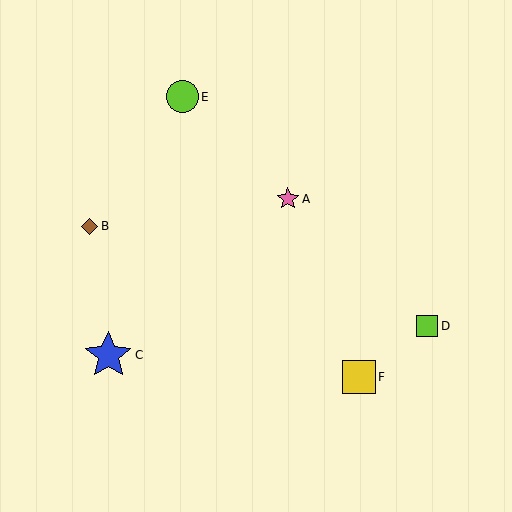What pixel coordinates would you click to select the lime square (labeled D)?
Click at (427, 326) to select the lime square D.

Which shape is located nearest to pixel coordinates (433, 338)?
The lime square (labeled D) at (427, 326) is nearest to that location.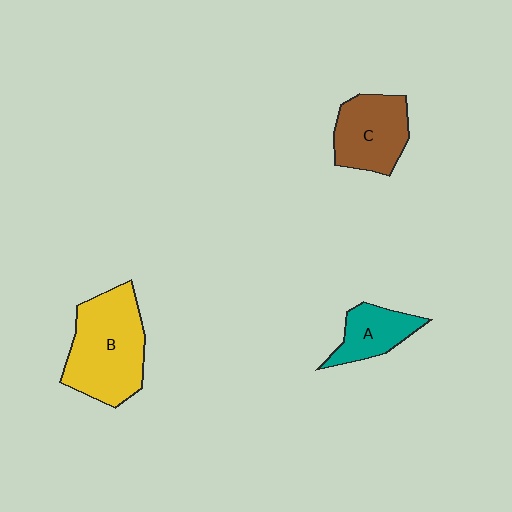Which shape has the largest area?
Shape B (yellow).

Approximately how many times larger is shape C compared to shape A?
Approximately 1.4 times.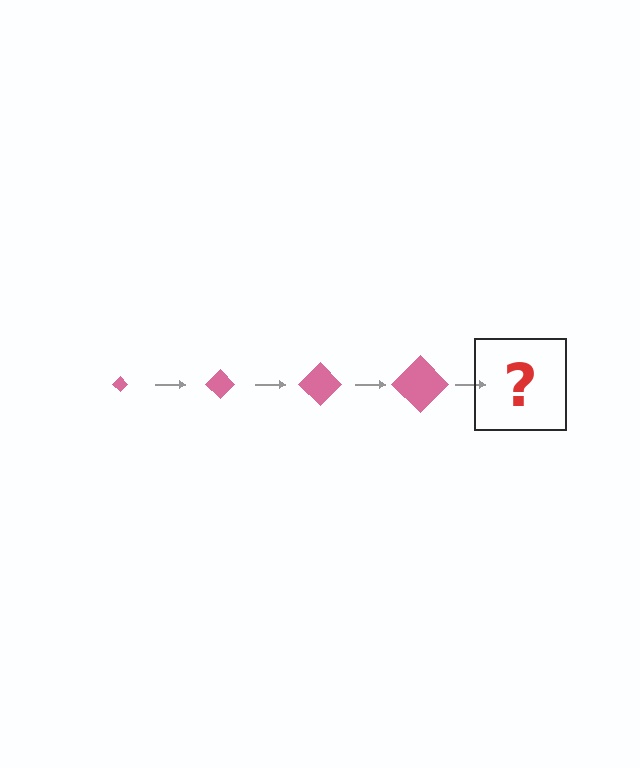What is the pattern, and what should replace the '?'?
The pattern is that the diamond gets progressively larger each step. The '?' should be a pink diamond, larger than the previous one.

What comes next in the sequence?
The next element should be a pink diamond, larger than the previous one.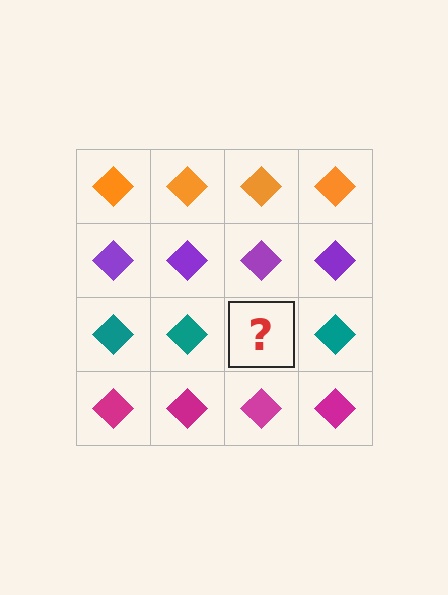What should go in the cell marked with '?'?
The missing cell should contain a teal diamond.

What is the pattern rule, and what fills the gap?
The rule is that each row has a consistent color. The gap should be filled with a teal diamond.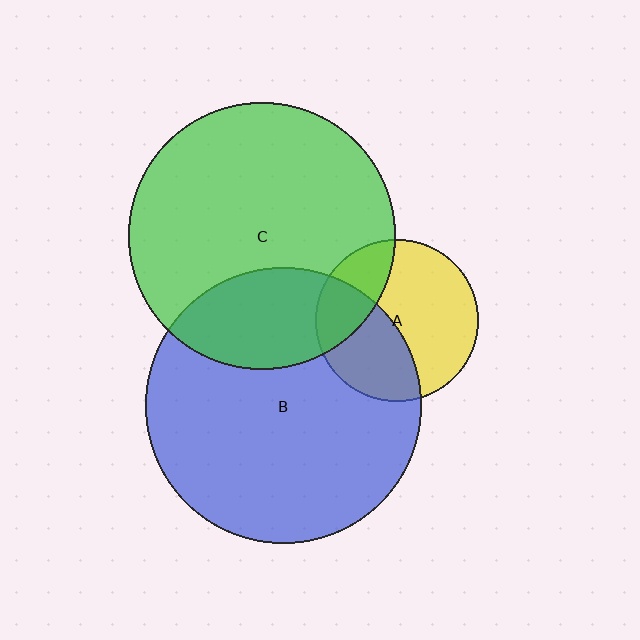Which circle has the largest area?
Circle B (blue).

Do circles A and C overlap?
Yes.